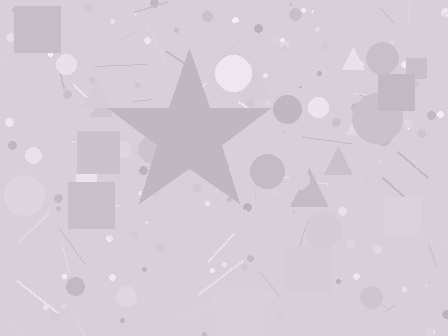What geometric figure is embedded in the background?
A star is embedded in the background.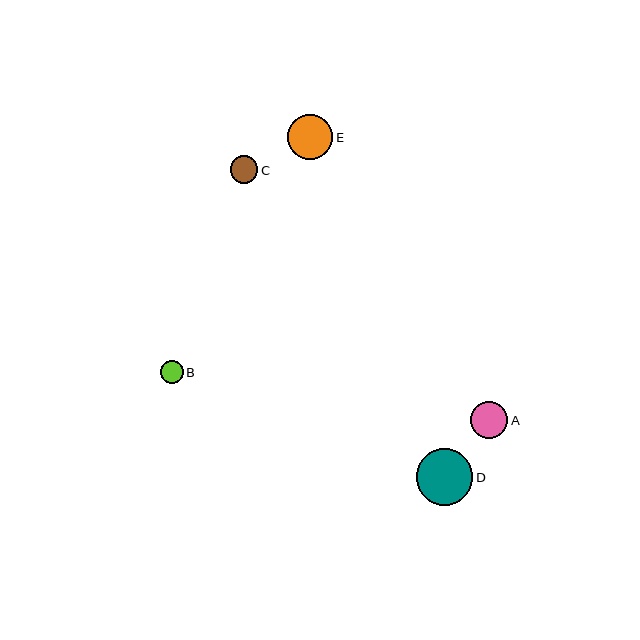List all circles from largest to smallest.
From largest to smallest: D, E, A, C, B.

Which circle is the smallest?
Circle B is the smallest with a size of approximately 23 pixels.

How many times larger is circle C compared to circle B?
Circle C is approximately 1.2 times the size of circle B.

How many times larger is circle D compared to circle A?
Circle D is approximately 1.5 times the size of circle A.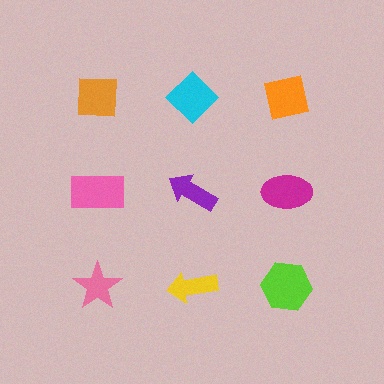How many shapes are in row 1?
3 shapes.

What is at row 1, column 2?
A cyan diamond.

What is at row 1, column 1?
An orange square.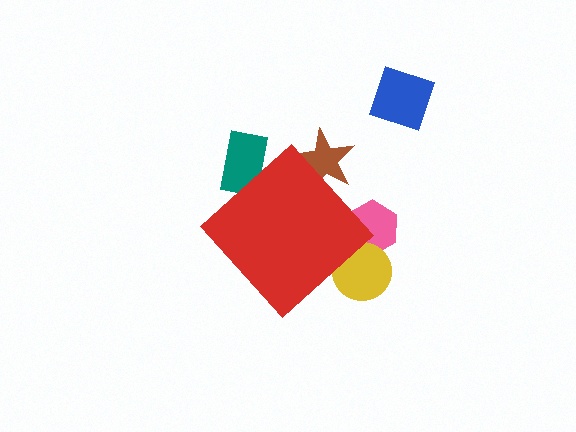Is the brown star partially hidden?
Yes, the brown star is partially hidden behind the red diamond.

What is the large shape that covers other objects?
A red diamond.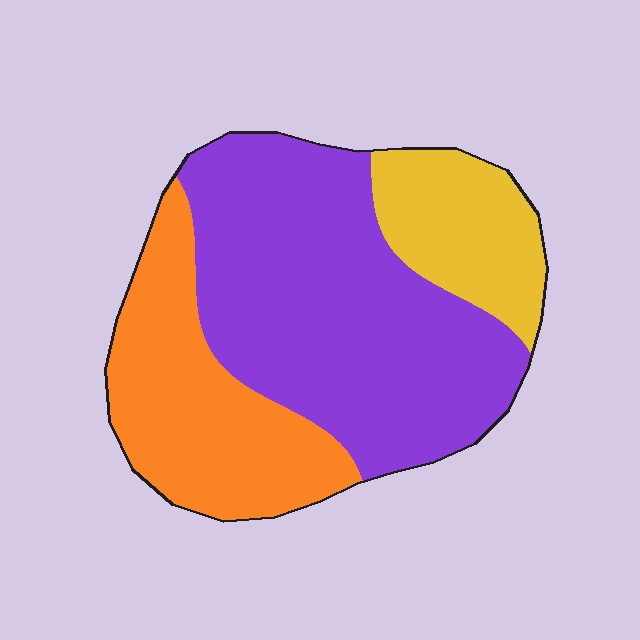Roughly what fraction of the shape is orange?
Orange covers around 30% of the shape.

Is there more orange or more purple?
Purple.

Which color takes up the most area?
Purple, at roughly 55%.